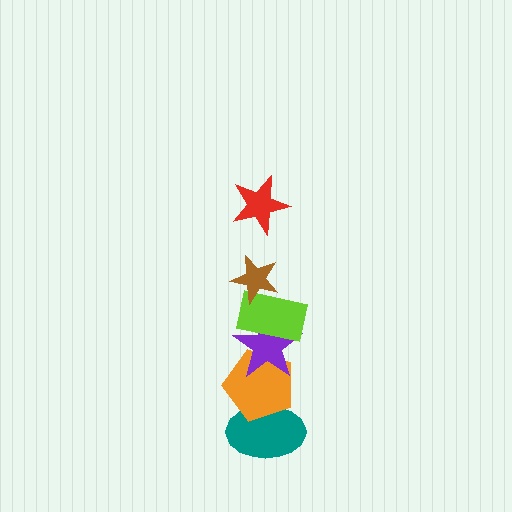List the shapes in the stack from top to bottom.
From top to bottom: the red star, the brown star, the lime rectangle, the purple star, the orange pentagon, the teal ellipse.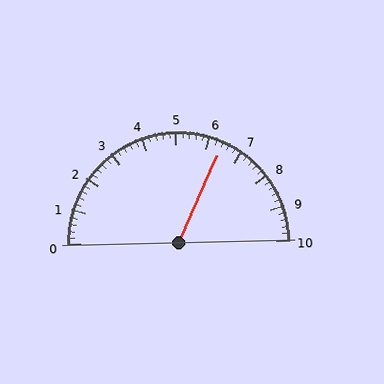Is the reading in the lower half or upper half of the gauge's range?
The reading is in the upper half of the range (0 to 10).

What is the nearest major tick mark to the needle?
The nearest major tick mark is 6.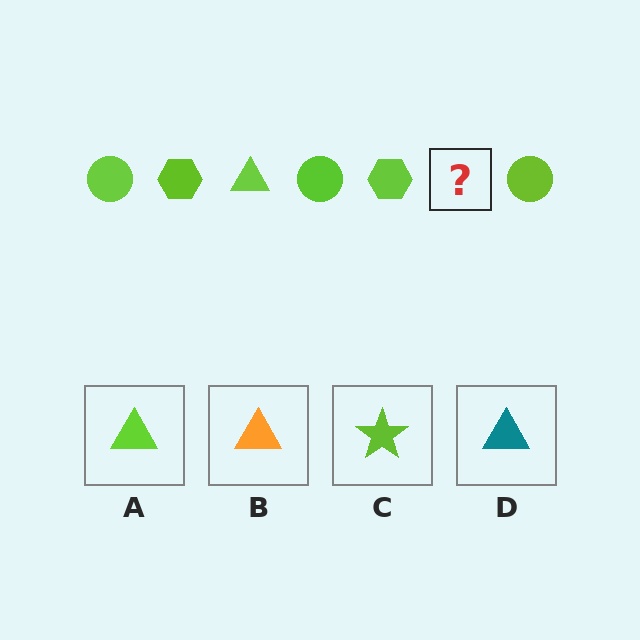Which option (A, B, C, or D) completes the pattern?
A.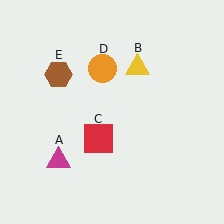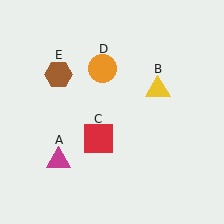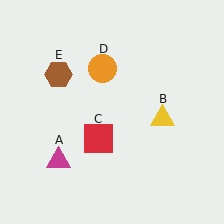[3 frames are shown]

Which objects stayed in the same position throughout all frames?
Magenta triangle (object A) and red square (object C) and orange circle (object D) and brown hexagon (object E) remained stationary.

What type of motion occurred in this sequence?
The yellow triangle (object B) rotated clockwise around the center of the scene.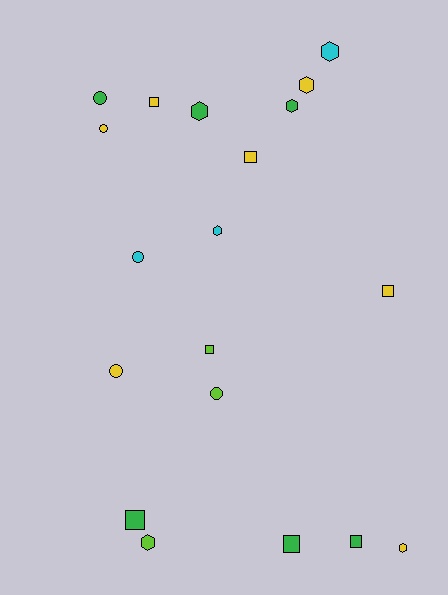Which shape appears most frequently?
Square, with 7 objects.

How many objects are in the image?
There are 19 objects.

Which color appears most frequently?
Yellow, with 7 objects.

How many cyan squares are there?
There are no cyan squares.